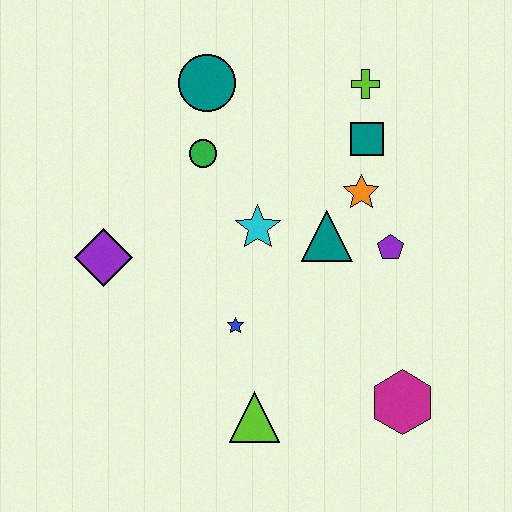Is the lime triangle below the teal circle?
Yes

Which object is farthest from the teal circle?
The magenta hexagon is farthest from the teal circle.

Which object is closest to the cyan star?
The teal triangle is closest to the cyan star.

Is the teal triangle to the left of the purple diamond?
No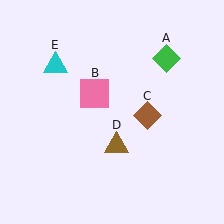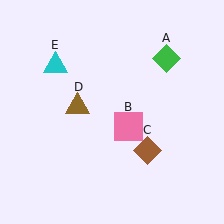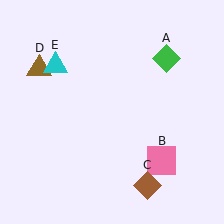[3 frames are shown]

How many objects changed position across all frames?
3 objects changed position: pink square (object B), brown diamond (object C), brown triangle (object D).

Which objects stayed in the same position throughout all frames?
Green diamond (object A) and cyan triangle (object E) remained stationary.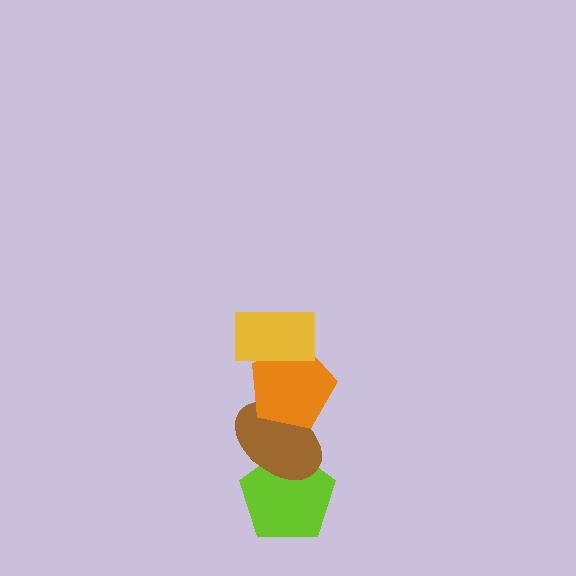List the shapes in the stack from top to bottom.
From top to bottom: the yellow rectangle, the orange pentagon, the brown ellipse, the lime pentagon.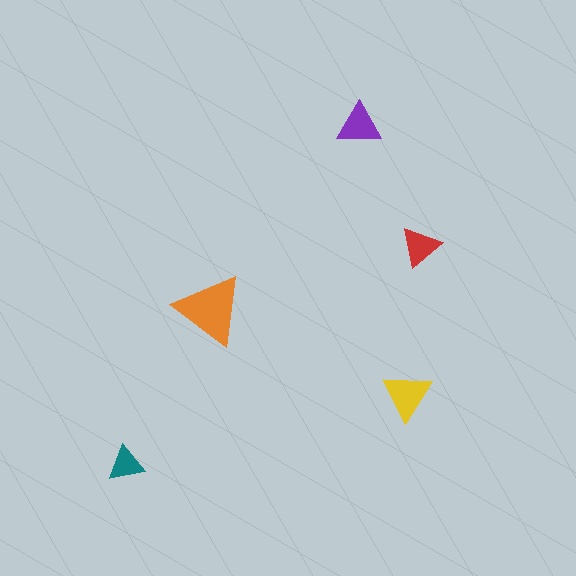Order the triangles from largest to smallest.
the orange one, the yellow one, the purple one, the red one, the teal one.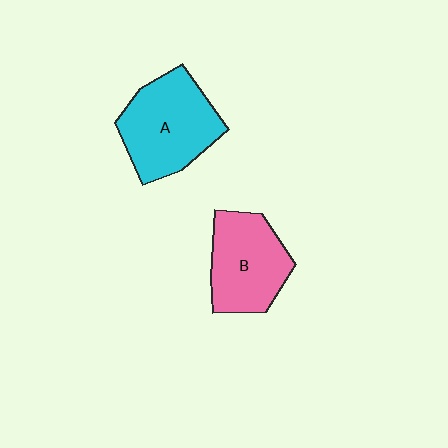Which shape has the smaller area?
Shape B (pink).